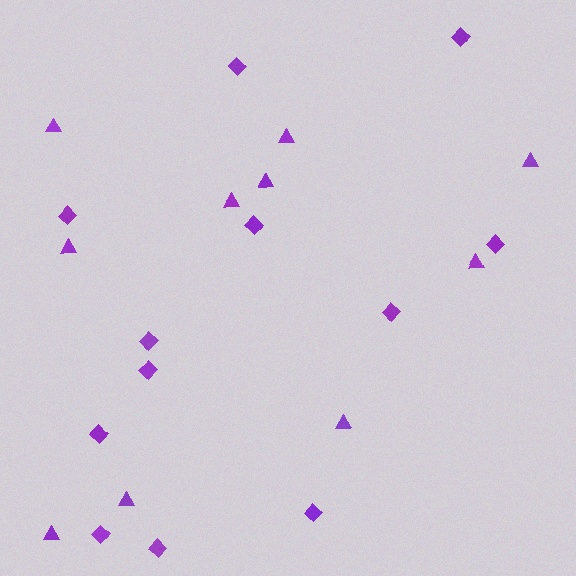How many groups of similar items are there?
There are 2 groups: one group of diamonds (12) and one group of triangles (10).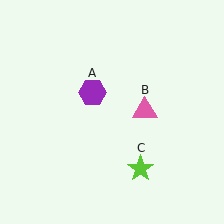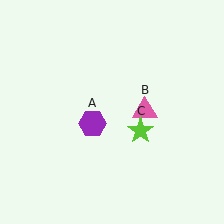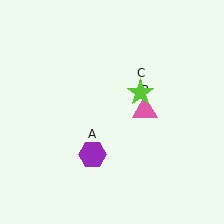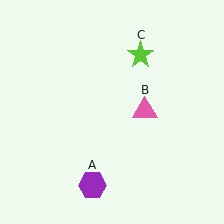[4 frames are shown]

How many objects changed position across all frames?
2 objects changed position: purple hexagon (object A), lime star (object C).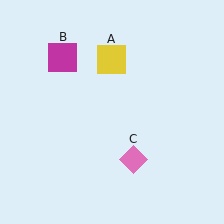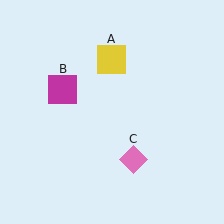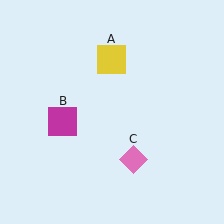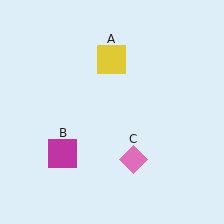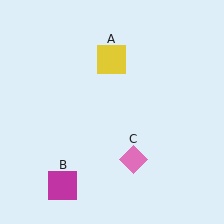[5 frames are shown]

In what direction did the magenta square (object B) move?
The magenta square (object B) moved down.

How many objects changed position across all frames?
1 object changed position: magenta square (object B).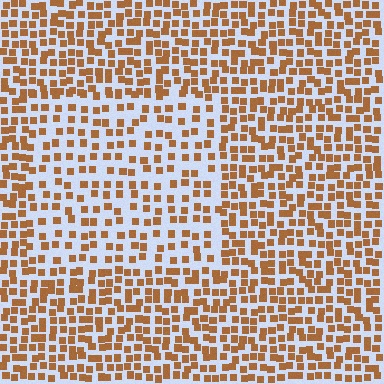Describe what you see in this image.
The image contains small brown elements arranged at two different densities. A rectangle-shaped region is visible where the elements are less densely packed than the surrounding area.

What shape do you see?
I see a rectangle.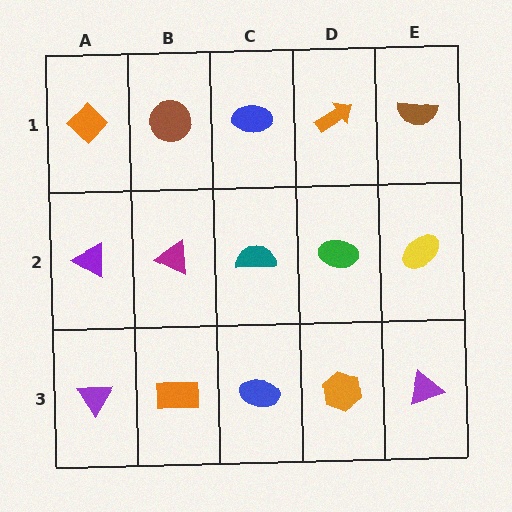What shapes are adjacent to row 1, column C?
A teal semicircle (row 2, column C), a brown circle (row 1, column B), an orange arrow (row 1, column D).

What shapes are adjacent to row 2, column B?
A brown circle (row 1, column B), an orange rectangle (row 3, column B), a purple triangle (row 2, column A), a teal semicircle (row 2, column C).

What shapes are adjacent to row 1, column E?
A yellow ellipse (row 2, column E), an orange arrow (row 1, column D).